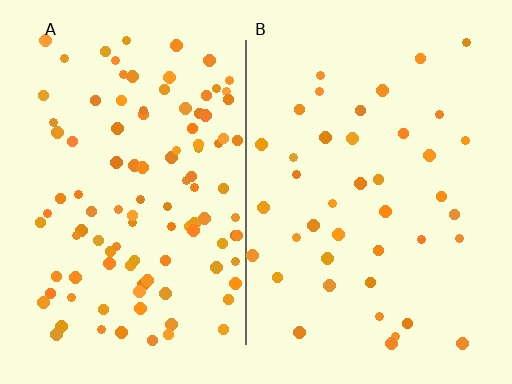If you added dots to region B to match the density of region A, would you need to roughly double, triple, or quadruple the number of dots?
Approximately triple.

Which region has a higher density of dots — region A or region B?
A (the left).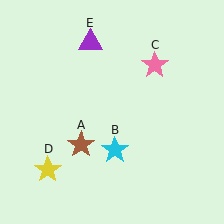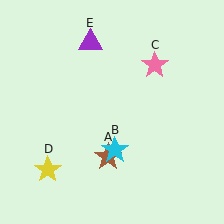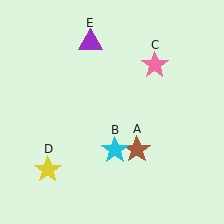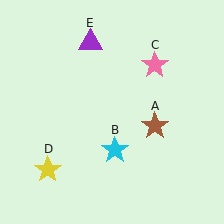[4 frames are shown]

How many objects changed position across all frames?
1 object changed position: brown star (object A).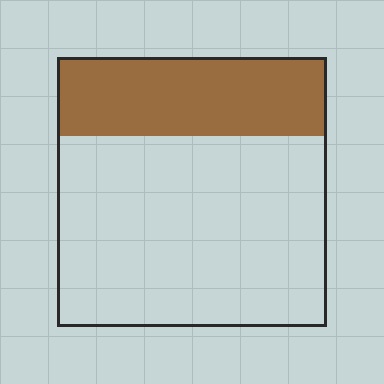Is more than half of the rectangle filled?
No.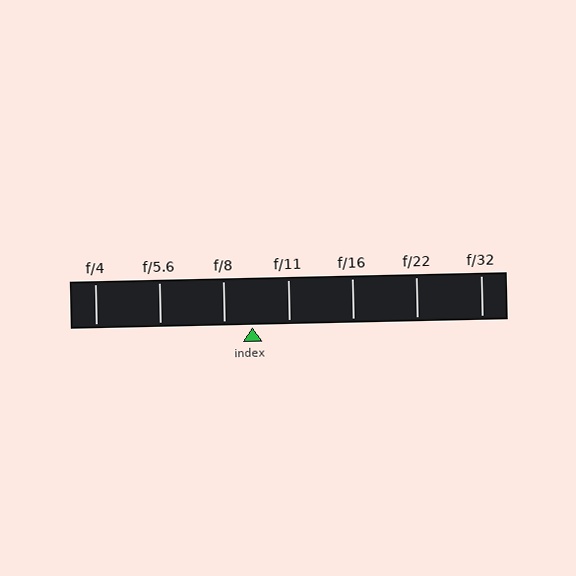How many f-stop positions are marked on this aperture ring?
There are 7 f-stop positions marked.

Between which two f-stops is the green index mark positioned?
The index mark is between f/8 and f/11.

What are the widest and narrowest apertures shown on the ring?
The widest aperture shown is f/4 and the narrowest is f/32.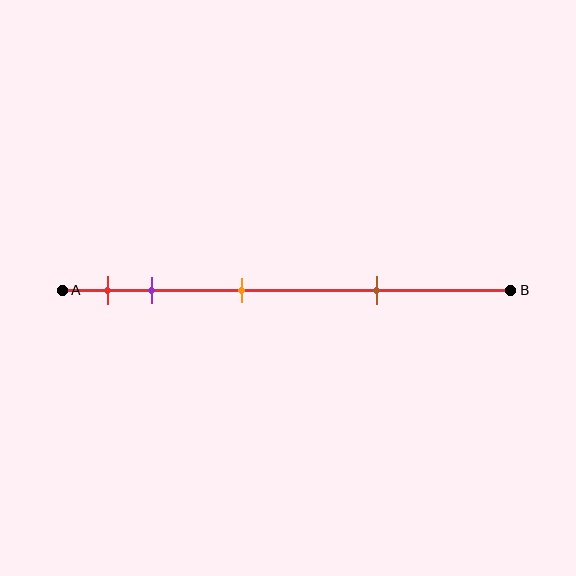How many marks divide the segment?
There are 4 marks dividing the segment.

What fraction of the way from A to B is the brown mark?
The brown mark is approximately 70% (0.7) of the way from A to B.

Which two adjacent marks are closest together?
The red and purple marks are the closest adjacent pair.